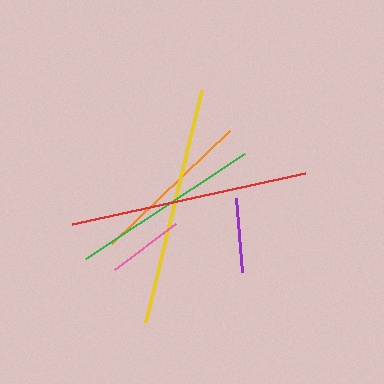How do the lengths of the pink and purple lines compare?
The pink and purple lines are approximately the same length.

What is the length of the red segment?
The red segment is approximately 238 pixels long.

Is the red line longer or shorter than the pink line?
The red line is longer than the pink line.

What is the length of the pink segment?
The pink segment is approximately 77 pixels long.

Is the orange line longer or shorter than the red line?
The red line is longer than the orange line.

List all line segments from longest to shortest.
From longest to shortest: yellow, red, green, orange, pink, purple.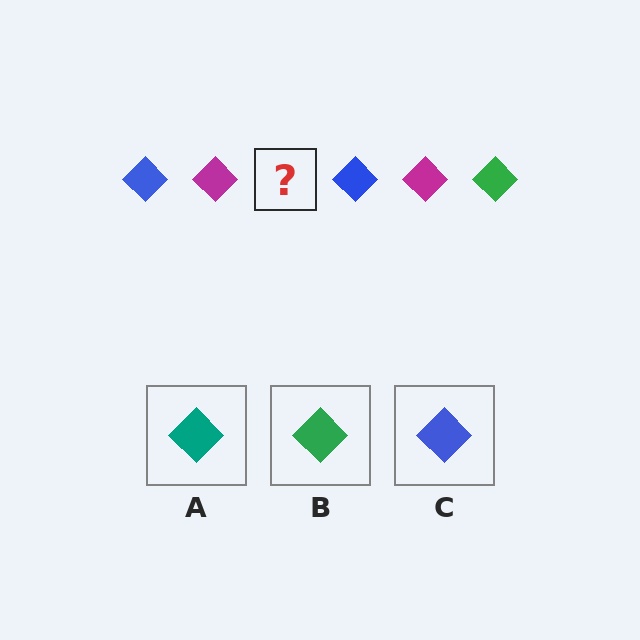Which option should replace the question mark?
Option B.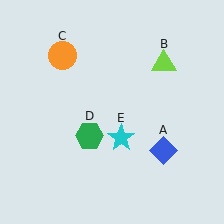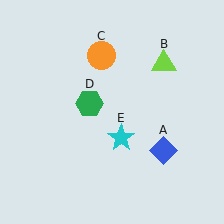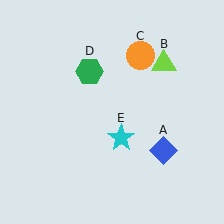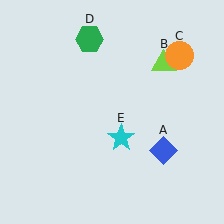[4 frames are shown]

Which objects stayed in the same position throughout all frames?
Blue diamond (object A) and lime triangle (object B) and cyan star (object E) remained stationary.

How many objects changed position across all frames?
2 objects changed position: orange circle (object C), green hexagon (object D).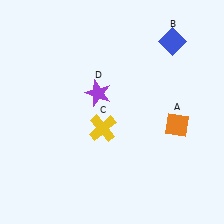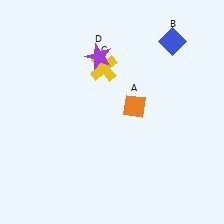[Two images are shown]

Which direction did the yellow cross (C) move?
The yellow cross (C) moved up.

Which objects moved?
The objects that moved are: the orange diamond (A), the yellow cross (C), the purple star (D).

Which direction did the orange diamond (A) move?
The orange diamond (A) moved left.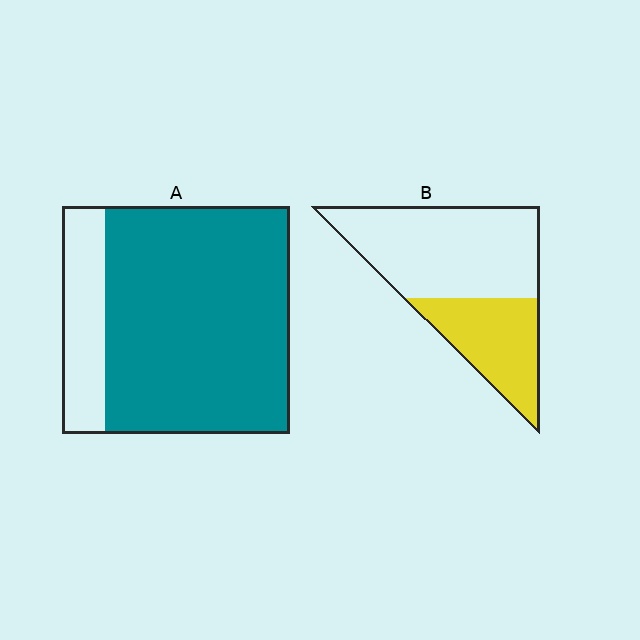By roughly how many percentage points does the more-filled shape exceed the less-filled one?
By roughly 45 percentage points (A over B).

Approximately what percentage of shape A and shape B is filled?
A is approximately 80% and B is approximately 35%.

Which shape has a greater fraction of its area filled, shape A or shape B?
Shape A.